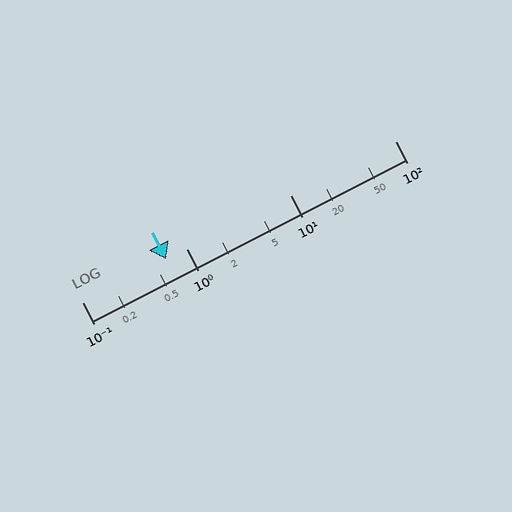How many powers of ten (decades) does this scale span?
The scale spans 3 decades, from 0.1 to 100.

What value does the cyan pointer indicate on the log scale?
The pointer indicates approximately 0.64.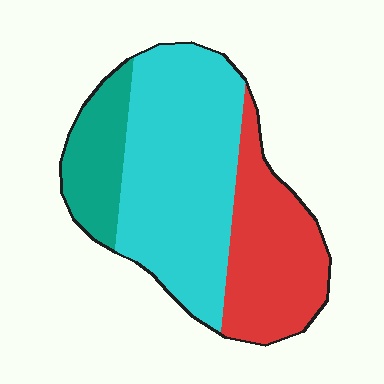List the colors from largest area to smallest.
From largest to smallest: cyan, red, teal.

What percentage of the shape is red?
Red takes up about one third (1/3) of the shape.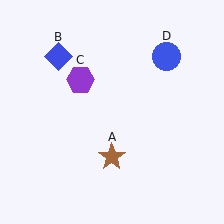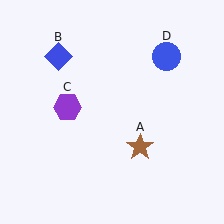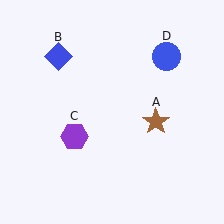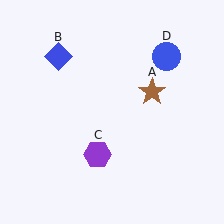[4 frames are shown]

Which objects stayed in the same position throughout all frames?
Blue diamond (object B) and blue circle (object D) remained stationary.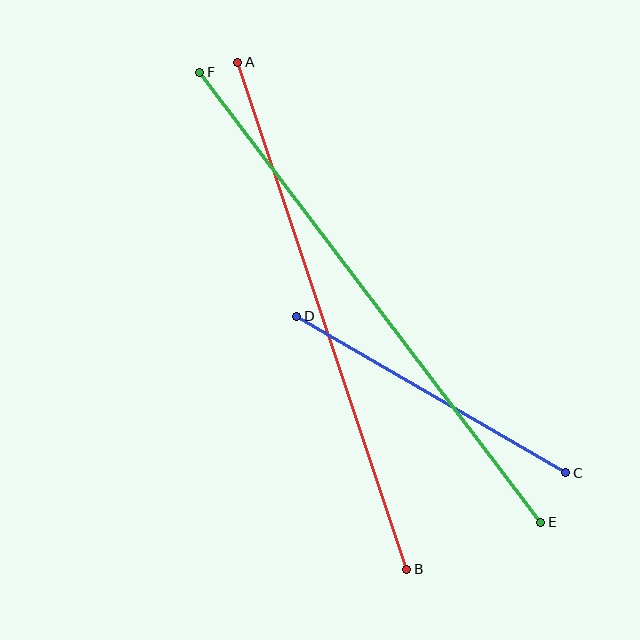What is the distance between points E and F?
The distance is approximately 565 pixels.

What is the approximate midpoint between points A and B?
The midpoint is at approximately (322, 316) pixels.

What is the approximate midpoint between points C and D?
The midpoint is at approximately (431, 395) pixels.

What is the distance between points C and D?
The distance is approximately 311 pixels.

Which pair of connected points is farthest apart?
Points E and F are farthest apart.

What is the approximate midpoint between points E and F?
The midpoint is at approximately (370, 297) pixels.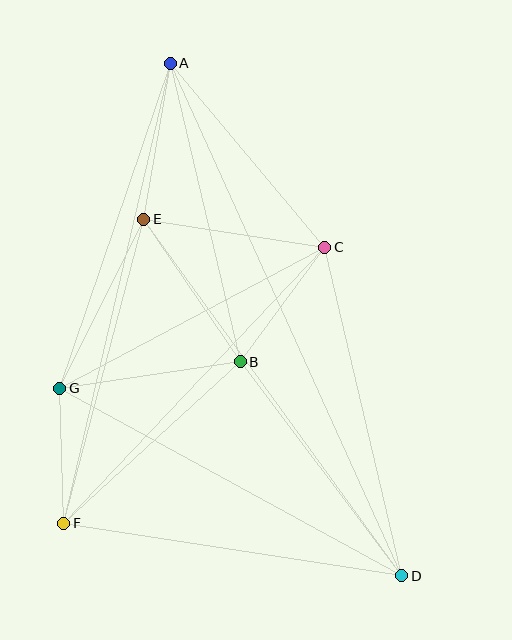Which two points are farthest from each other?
Points A and D are farthest from each other.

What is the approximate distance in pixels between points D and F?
The distance between D and F is approximately 342 pixels.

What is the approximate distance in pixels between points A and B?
The distance between A and B is approximately 307 pixels.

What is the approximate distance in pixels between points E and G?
The distance between E and G is approximately 189 pixels.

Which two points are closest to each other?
Points F and G are closest to each other.